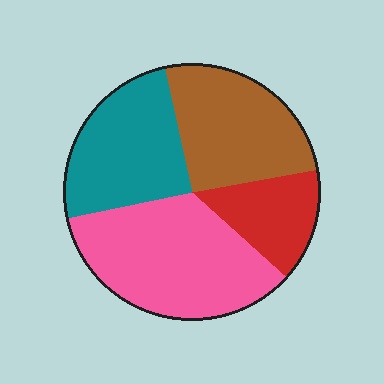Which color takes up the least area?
Red, at roughly 15%.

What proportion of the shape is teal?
Teal takes up about one quarter (1/4) of the shape.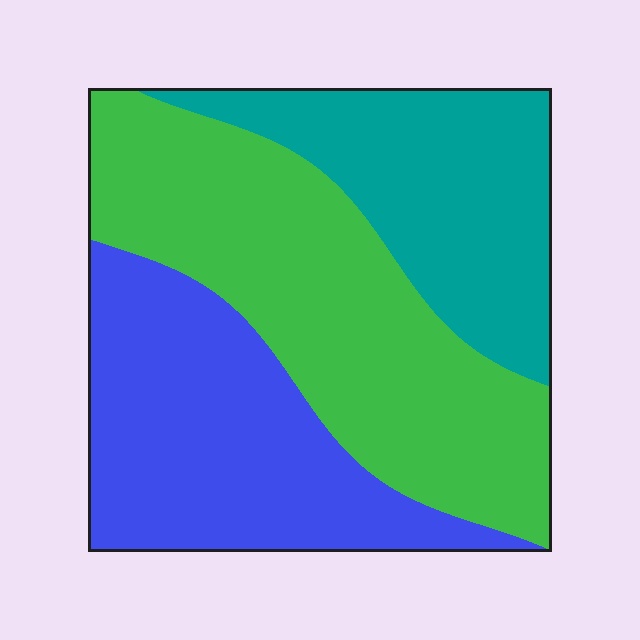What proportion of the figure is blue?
Blue takes up about one third (1/3) of the figure.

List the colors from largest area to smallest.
From largest to smallest: green, blue, teal.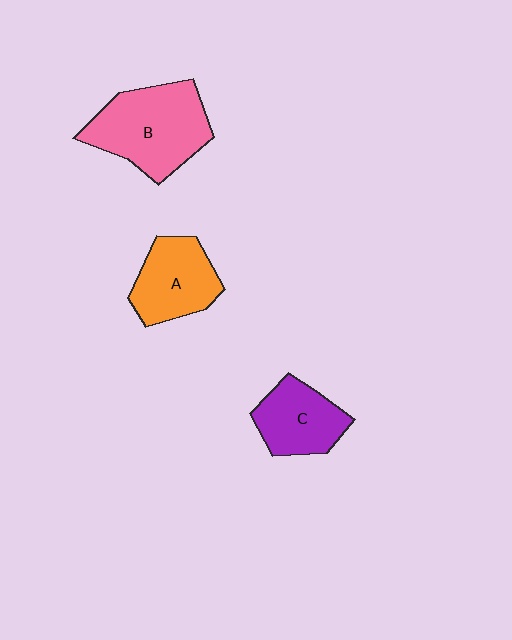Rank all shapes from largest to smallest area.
From largest to smallest: B (pink), A (orange), C (purple).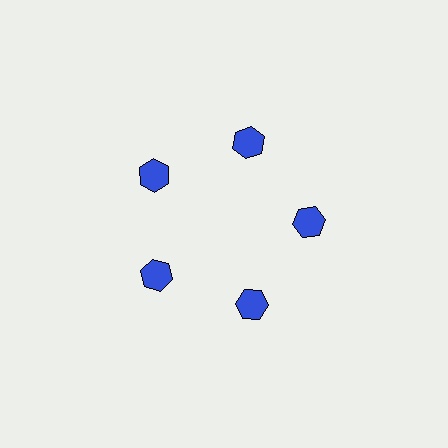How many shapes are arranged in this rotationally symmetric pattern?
There are 5 shapes, arranged in 5 groups of 1.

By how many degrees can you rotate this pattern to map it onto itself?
The pattern maps onto itself every 72 degrees of rotation.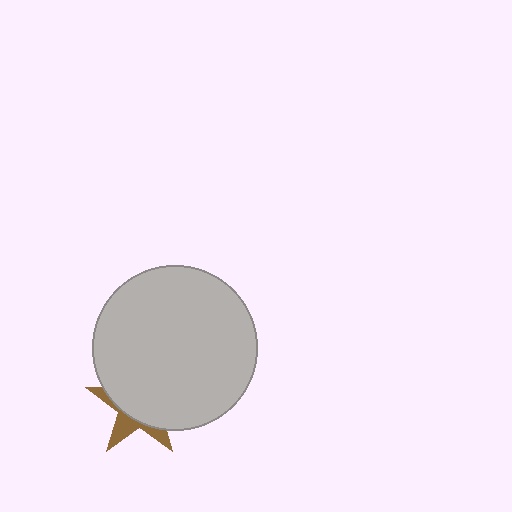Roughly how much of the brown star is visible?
A small part of it is visible (roughly 30%).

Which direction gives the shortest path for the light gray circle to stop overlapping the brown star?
Moving up gives the shortest separation.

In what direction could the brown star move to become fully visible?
The brown star could move down. That would shift it out from behind the light gray circle entirely.